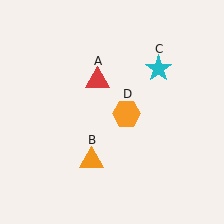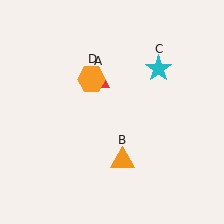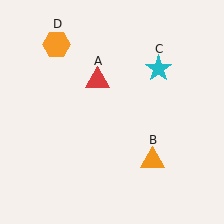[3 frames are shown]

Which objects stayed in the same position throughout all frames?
Red triangle (object A) and cyan star (object C) remained stationary.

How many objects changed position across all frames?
2 objects changed position: orange triangle (object B), orange hexagon (object D).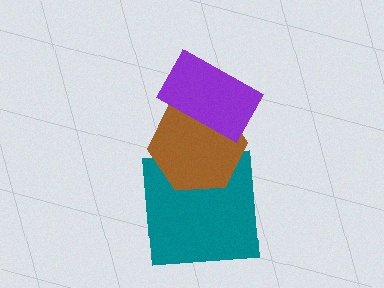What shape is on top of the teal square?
The brown hexagon is on top of the teal square.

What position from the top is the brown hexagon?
The brown hexagon is 2nd from the top.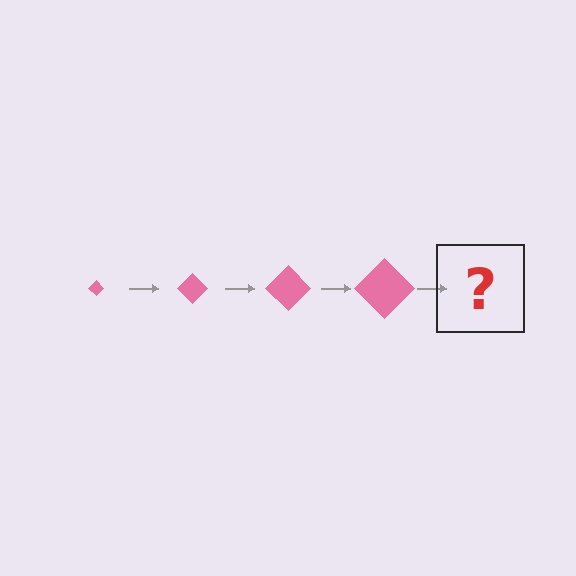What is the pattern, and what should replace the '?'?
The pattern is that the diamond gets progressively larger each step. The '?' should be a pink diamond, larger than the previous one.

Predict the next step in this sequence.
The next step is a pink diamond, larger than the previous one.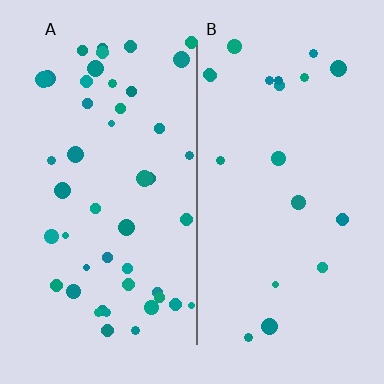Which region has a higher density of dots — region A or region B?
A (the left).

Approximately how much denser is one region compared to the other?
Approximately 2.4× — region A over region B.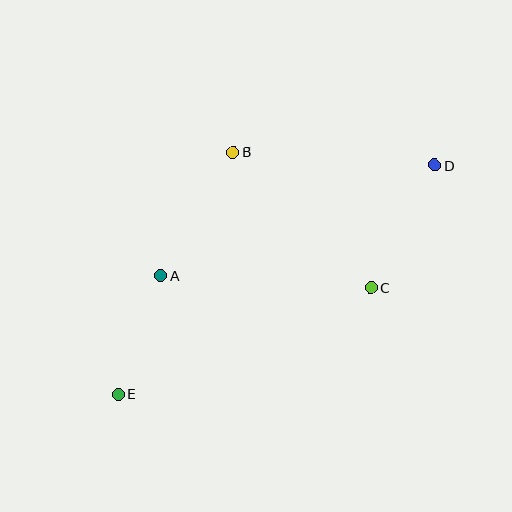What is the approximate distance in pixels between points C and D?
The distance between C and D is approximately 138 pixels.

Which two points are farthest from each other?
Points D and E are farthest from each other.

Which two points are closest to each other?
Points A and E are closest to each other.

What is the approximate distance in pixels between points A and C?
The distance between A and C is approximately 211 pixels.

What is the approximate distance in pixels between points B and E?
The distance between B and E is approximately 268 pixels.